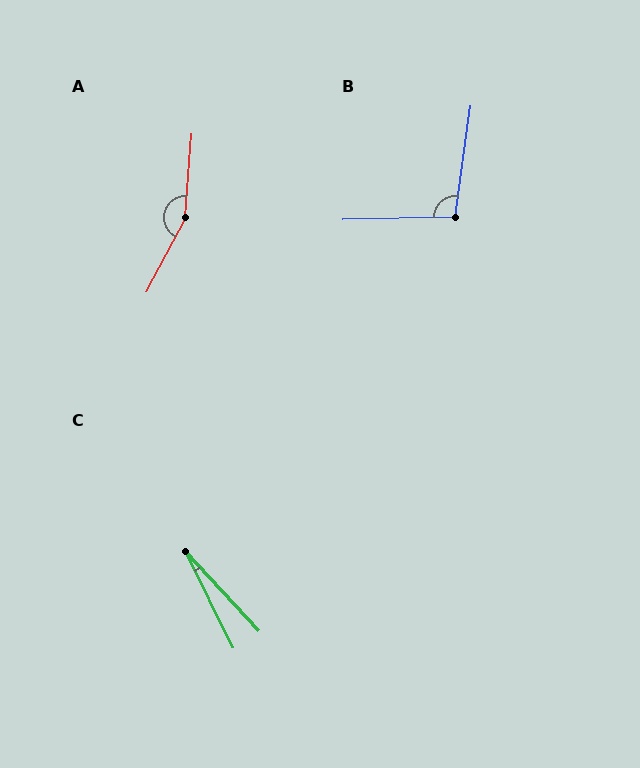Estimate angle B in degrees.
Approximately 99 degrees.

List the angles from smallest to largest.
C (16°), B (99°), A (156°).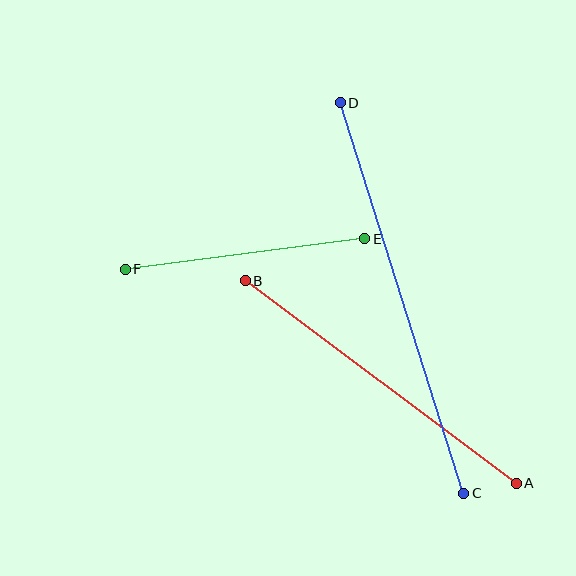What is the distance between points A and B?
The distance is approximately 338 pixels.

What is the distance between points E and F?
The distance is approximately 241 pixels.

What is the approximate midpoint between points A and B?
The midpoint is at approximately (381, 382) pixels.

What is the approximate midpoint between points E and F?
The midpoint is at approximately (245, 254) pixels.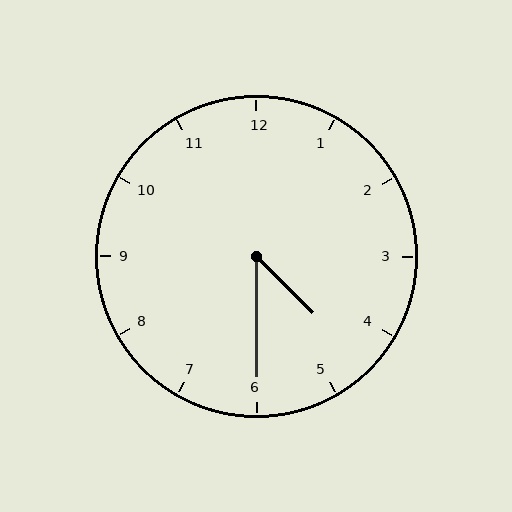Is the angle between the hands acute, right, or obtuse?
It is acute.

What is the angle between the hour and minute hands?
Approximately 45 degrees.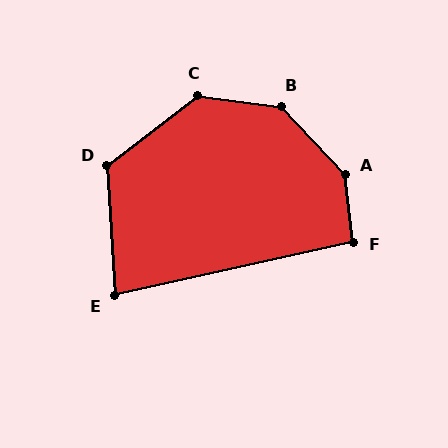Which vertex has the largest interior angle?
A, at approximately 144 degrees.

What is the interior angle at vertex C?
Approximately 135 degrees (obtuse).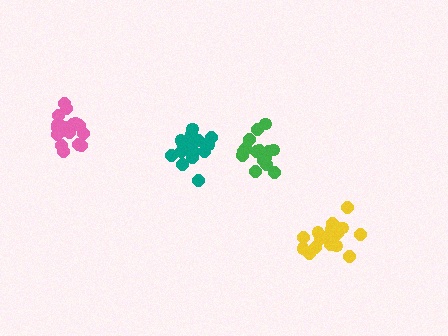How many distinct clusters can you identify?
There are 4 distinct clusters.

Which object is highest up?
The pink cluster is topmost.